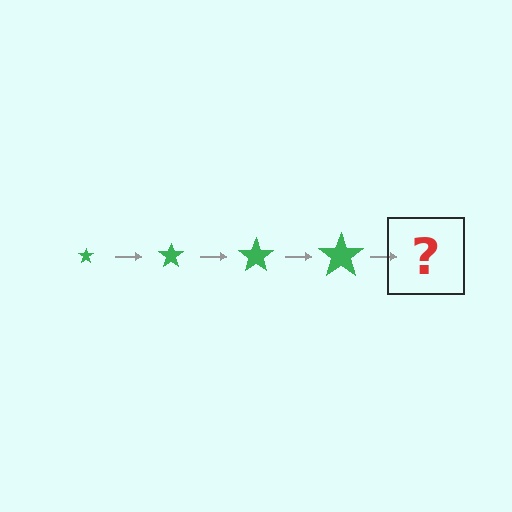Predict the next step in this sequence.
The next step is a green star, larger than the previous one.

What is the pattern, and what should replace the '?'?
The pattern is that the star gets progressively larger each step. The '?' should be a green star, larger than the previous one.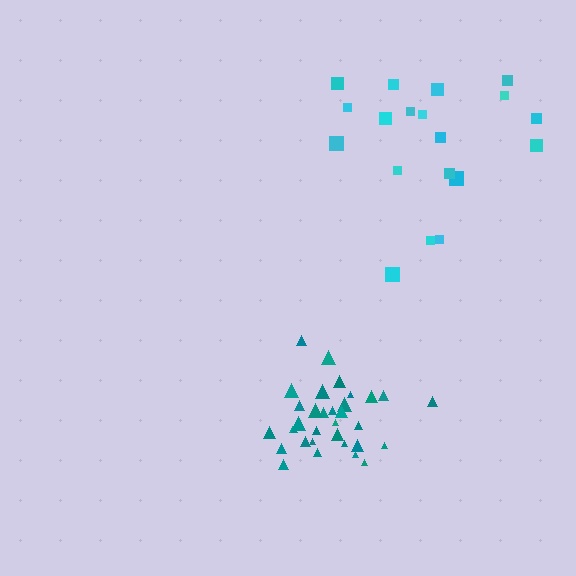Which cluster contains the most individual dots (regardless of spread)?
Teal (34).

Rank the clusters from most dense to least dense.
teal, cyan.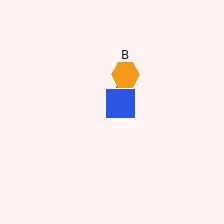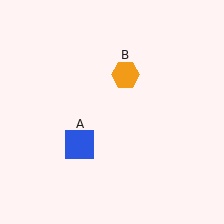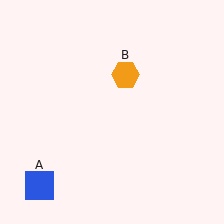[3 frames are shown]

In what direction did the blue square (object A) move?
The blue square (object A) moved down and to the left.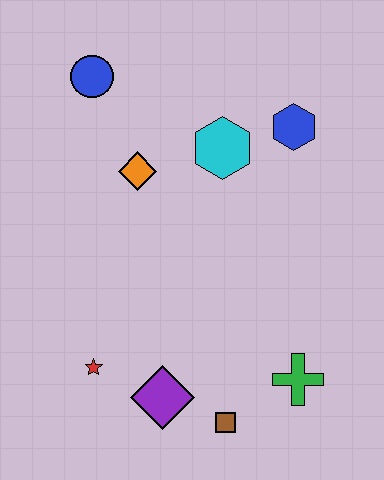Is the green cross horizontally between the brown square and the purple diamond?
No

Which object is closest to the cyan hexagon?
The blue hexagon is closest to the cyan hexagon.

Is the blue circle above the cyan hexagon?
Yes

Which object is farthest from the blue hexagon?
The red star is farthest from the blue hexagon.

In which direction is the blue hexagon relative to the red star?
The blue hexagon is above the red star.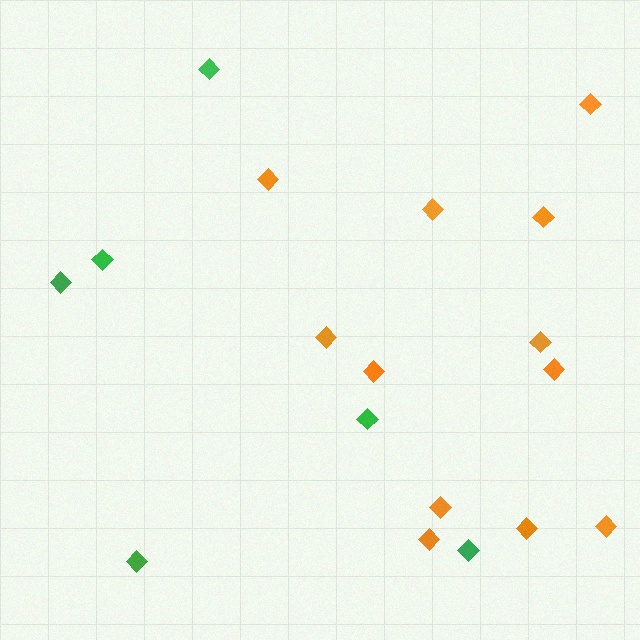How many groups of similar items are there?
There are 2 groups: one group of green diamonds (6) and one group of orange diamonds (12).